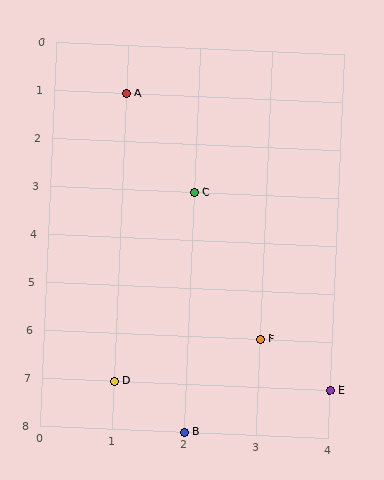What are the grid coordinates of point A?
Point A is at grid coordinates (1, 1).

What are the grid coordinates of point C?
Point C is at grid coordinates (2, 3).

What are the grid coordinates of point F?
Point F is at grid coordinates (3, 6).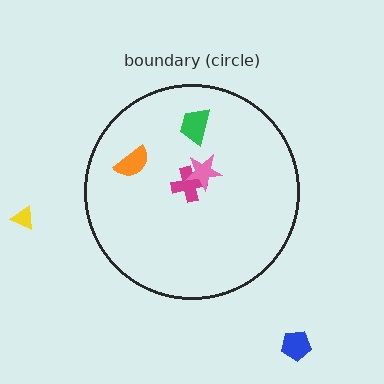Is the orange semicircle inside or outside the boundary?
Inside.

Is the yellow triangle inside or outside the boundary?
Outside.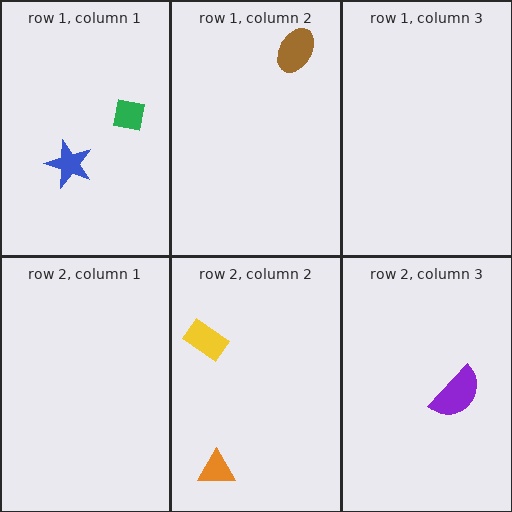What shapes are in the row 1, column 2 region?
The brown ellipse.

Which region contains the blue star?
The row 1, column 1 region.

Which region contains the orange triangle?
The row 2, column 2 region.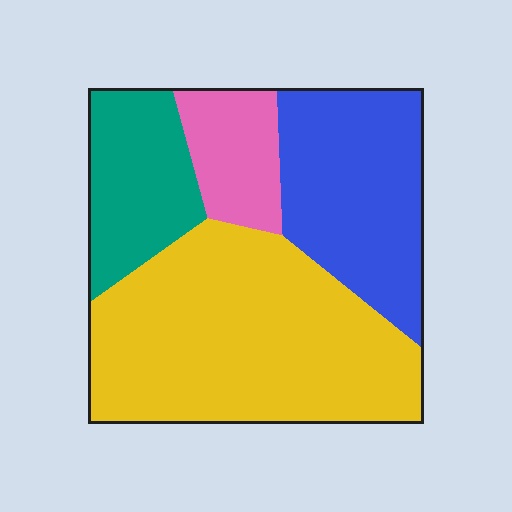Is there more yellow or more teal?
Yellow.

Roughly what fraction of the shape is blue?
Blue covers roughly 25% of the shape.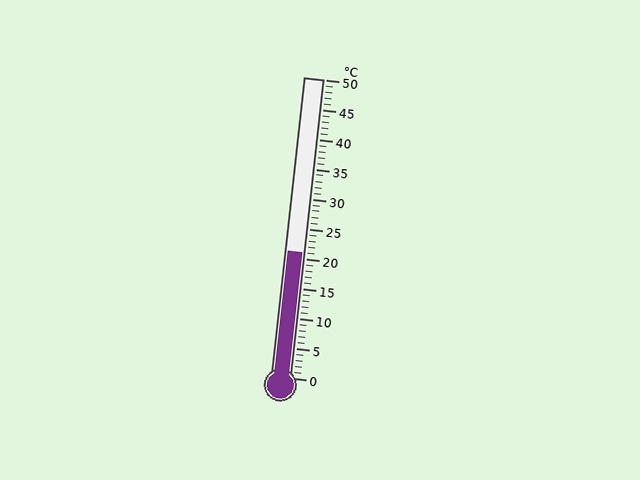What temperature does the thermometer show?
The thermometer shows approximately 21°C.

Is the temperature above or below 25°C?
The temperature is below 25°C.